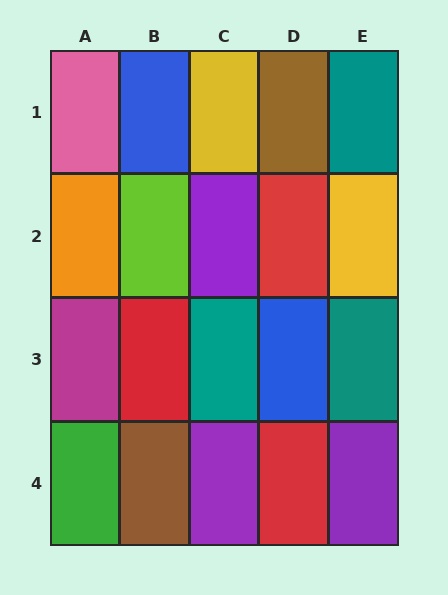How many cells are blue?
2 cells are blue.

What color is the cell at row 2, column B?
Lime.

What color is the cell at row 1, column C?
Yellow.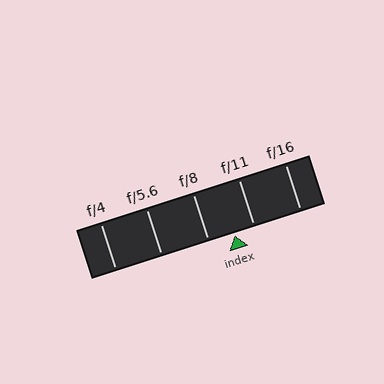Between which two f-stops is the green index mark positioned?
The index mark is between f/8 and f/11.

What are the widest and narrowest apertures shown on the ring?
The widest aperture shown is f/4 and the narrowest is f/16.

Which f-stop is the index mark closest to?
The index mark is closest to f/11.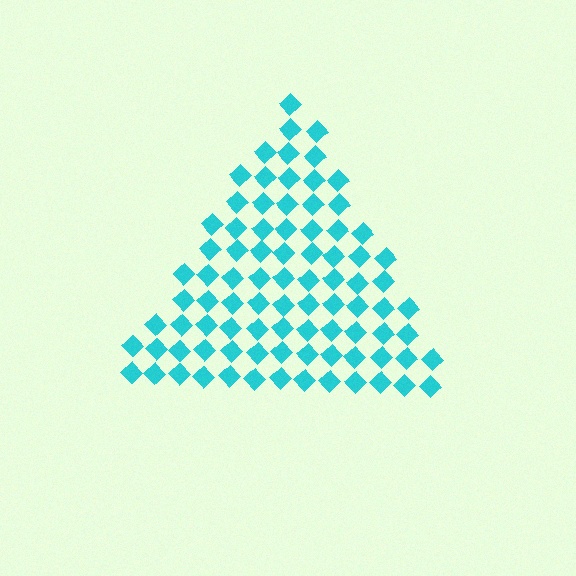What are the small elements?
The small elements are diamonds.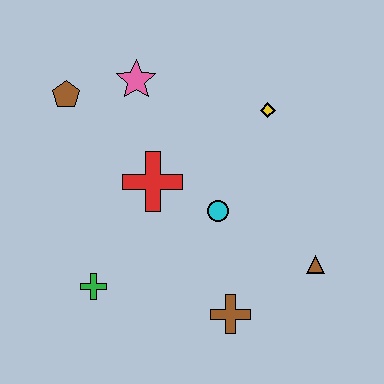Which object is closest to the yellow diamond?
The cyan circle is closest to the yellow diamond.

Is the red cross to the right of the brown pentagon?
Yes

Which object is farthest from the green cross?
The yellow diamond is farthest from the green cross.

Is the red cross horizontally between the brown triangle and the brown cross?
No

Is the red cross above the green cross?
Yes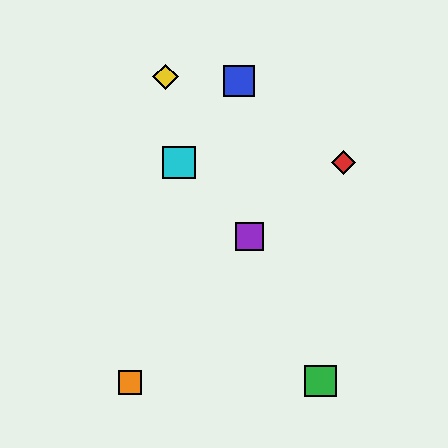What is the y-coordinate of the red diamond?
The red diamond is at y≈162.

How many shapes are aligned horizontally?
2 shapes (the red diamond, the cyan square) are aligned horizontally.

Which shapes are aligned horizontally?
The red diamond, the cyan square are aligned horizontally.